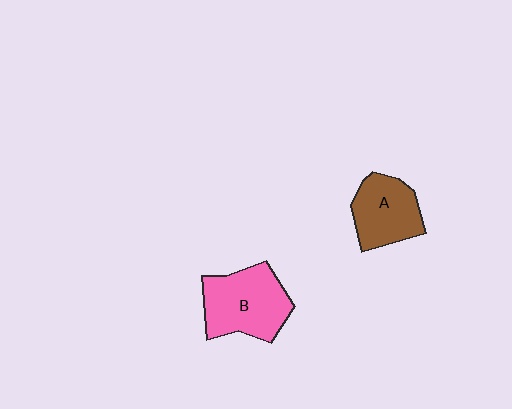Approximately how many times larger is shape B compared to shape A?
Approximately 1.3 times.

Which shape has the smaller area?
Shape A (brown).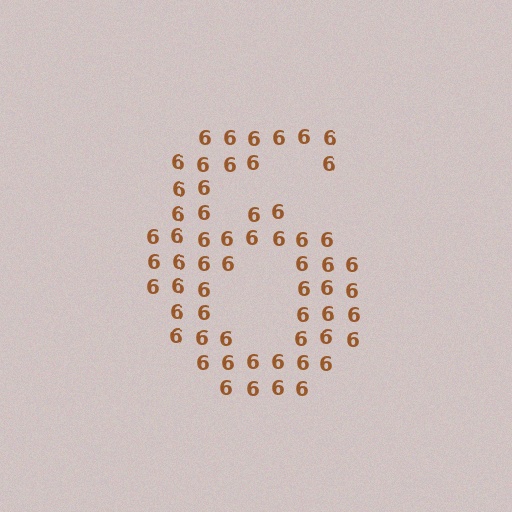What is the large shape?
The large shape is the digit 6.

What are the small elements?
The small elements are digit 6's.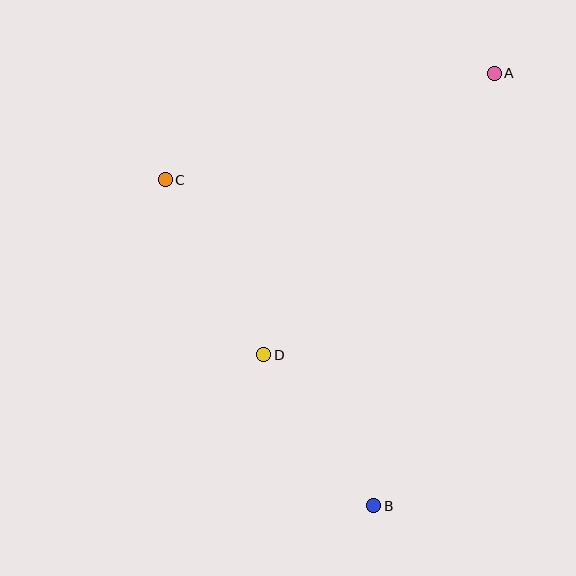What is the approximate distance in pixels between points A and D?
The distance between A and D is approximately 364 pixels.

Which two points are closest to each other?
Points B and D are closest to each other.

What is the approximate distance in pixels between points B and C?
The distance between B and C is approximately 387 pixels.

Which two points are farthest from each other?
Points A and B are farthest from each other.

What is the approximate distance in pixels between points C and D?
The distance between C and D is approximately 201 pixels.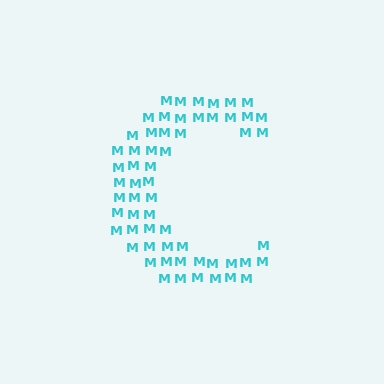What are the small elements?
The small elements are letter M's.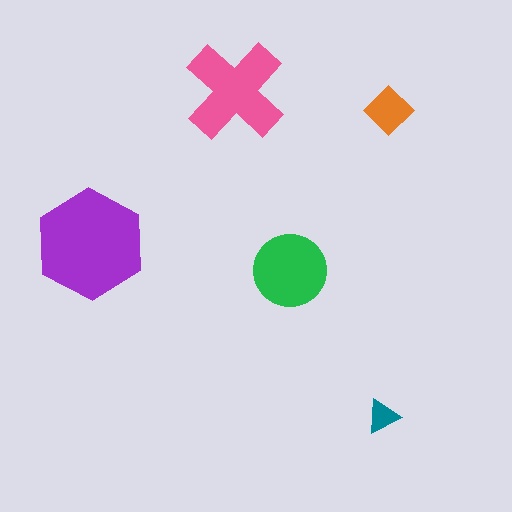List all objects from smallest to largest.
The teal triangle, the orange diamond, the green circle, the pink cross, the purple hexagon.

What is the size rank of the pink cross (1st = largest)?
2nd.